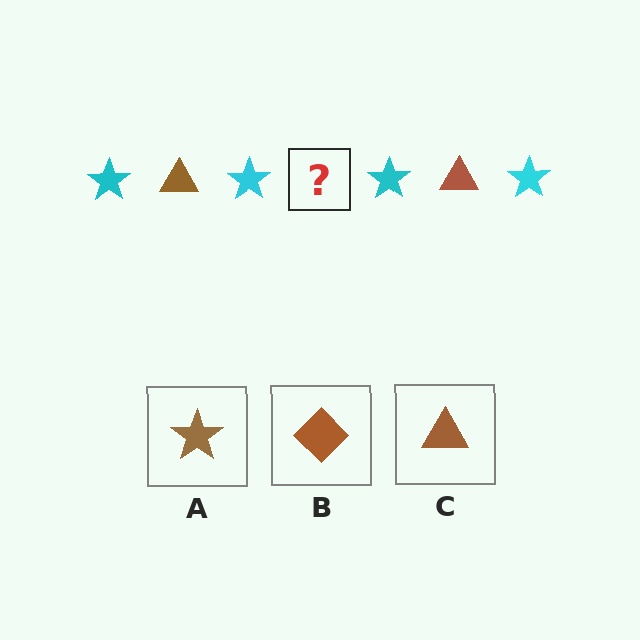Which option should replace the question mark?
Option C.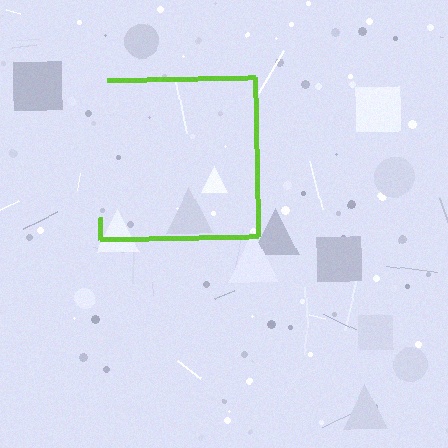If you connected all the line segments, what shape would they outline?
They would outline a square.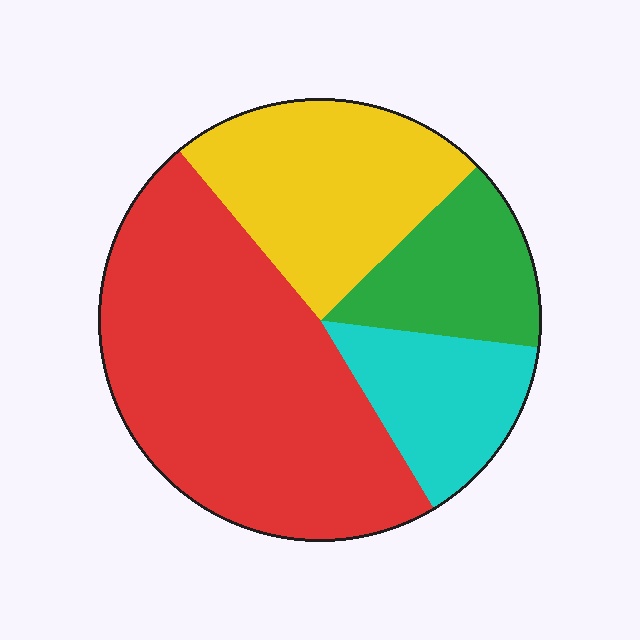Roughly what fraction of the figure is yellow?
Yellow takes up less than a quarter of the figure.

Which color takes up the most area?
Red, at roughly 50%.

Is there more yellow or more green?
Yellow.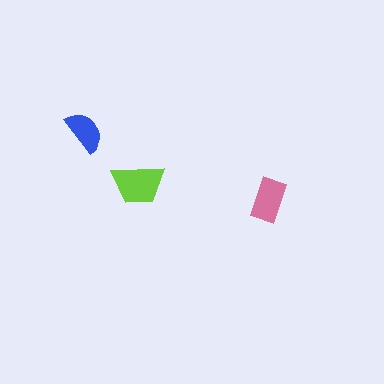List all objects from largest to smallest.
The lime trapezoid, the pink rectangle, the blue semicircle.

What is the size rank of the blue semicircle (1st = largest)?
3rd.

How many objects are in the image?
There are 3 objects in the image.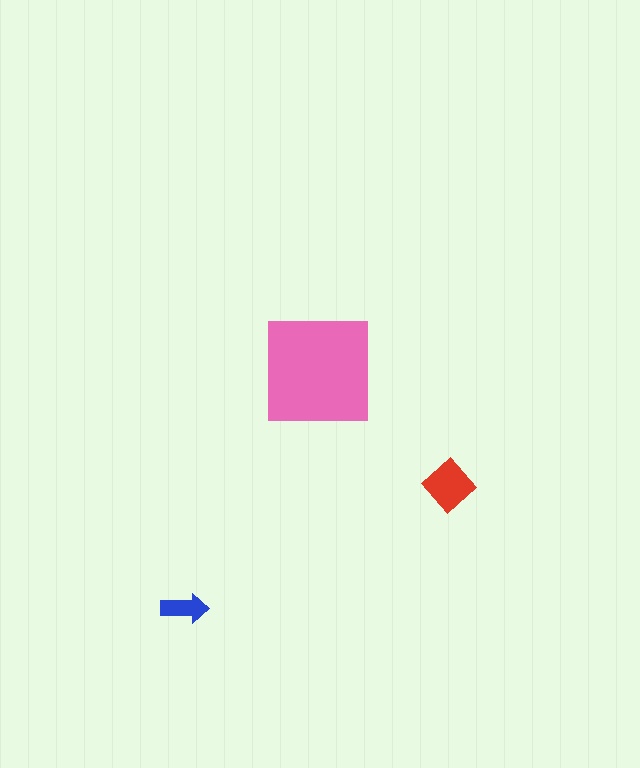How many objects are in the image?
There are 3 objects in the image.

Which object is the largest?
The pink square.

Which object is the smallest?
The blue arrow.